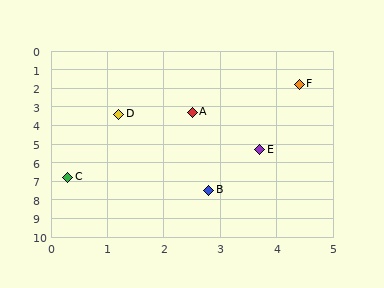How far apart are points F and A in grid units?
Points F and A are about 2.4 grid units apart.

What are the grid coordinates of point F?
Point F is at approximately (4.4, 1.8).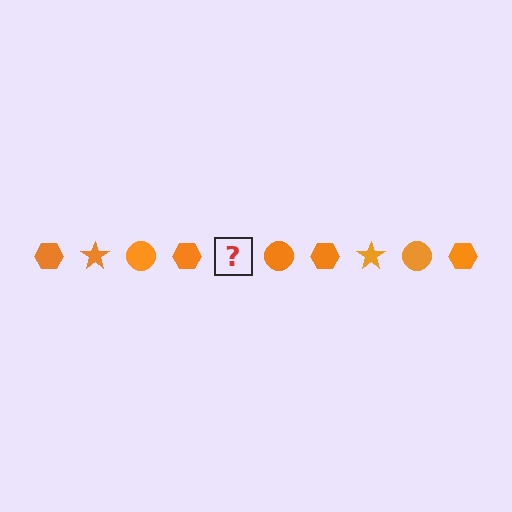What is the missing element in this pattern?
The missing element is an orange star.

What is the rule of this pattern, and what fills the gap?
The rule is that the pattern cycles through hexagon, star, circle shapes in orange. The gap should be filled with an orange star.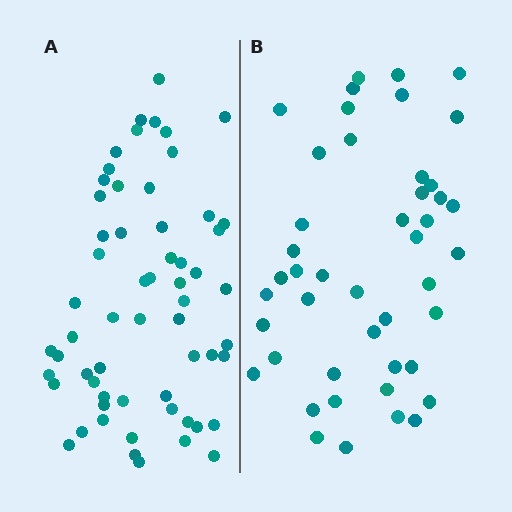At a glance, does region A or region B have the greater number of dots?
Region A (the left region) has more dots.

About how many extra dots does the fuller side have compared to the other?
Region A has approximately 15 more dots than region B.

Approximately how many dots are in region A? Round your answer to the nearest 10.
About 60 dots.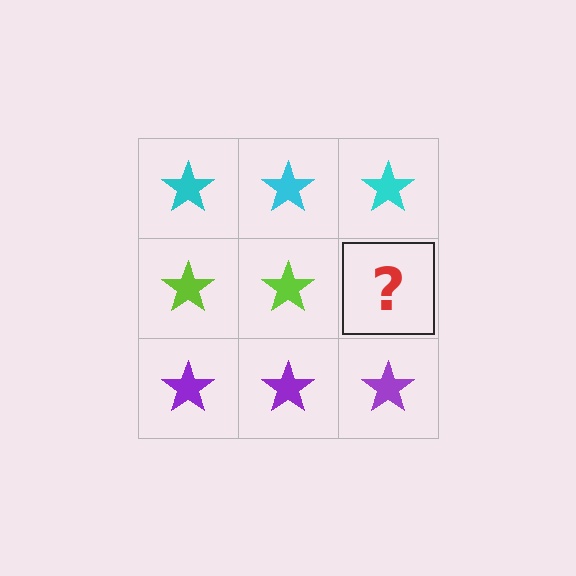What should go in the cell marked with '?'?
The missing cell should contain a lime star.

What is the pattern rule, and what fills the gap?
The rule is that each row has a consistent color. The gap should be filled with a lime star.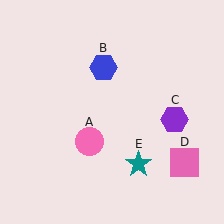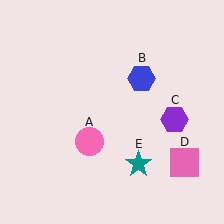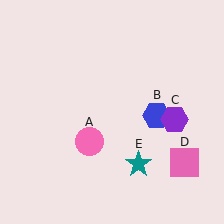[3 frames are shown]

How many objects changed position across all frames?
1 object changed position: blue hexagon (object B).